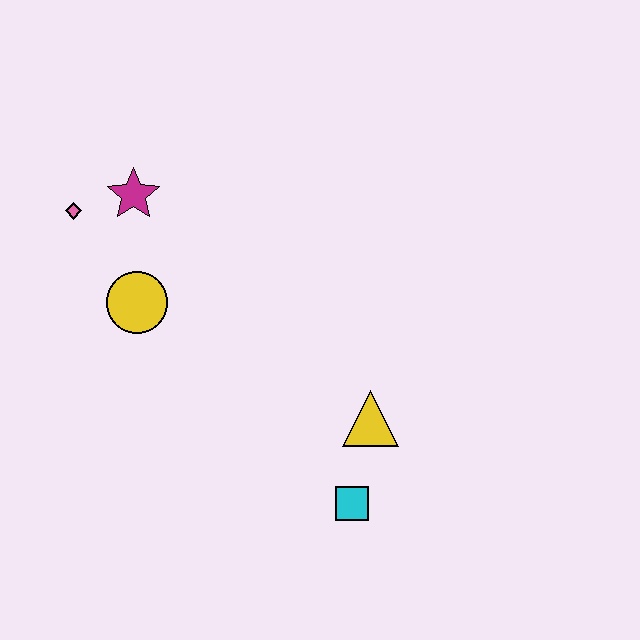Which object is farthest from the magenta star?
The cyan square is farthest from the magenta star.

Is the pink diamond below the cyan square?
No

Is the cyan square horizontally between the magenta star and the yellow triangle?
Yes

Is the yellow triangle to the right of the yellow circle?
Yes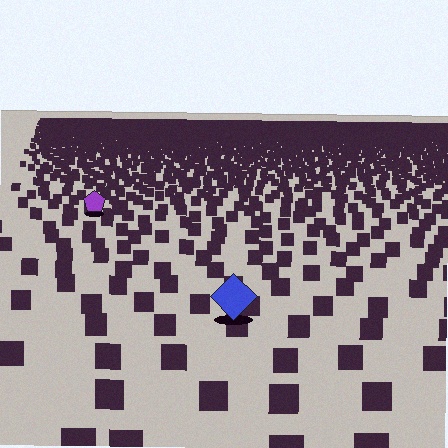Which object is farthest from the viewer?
The purple pentagon is farthest from the viewer. It appears smaller and the ground texture around it is denser.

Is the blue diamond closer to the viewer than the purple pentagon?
Yes. The blue diamond is closer — you can tell from the texture gradient: the ground texture is coarser near it.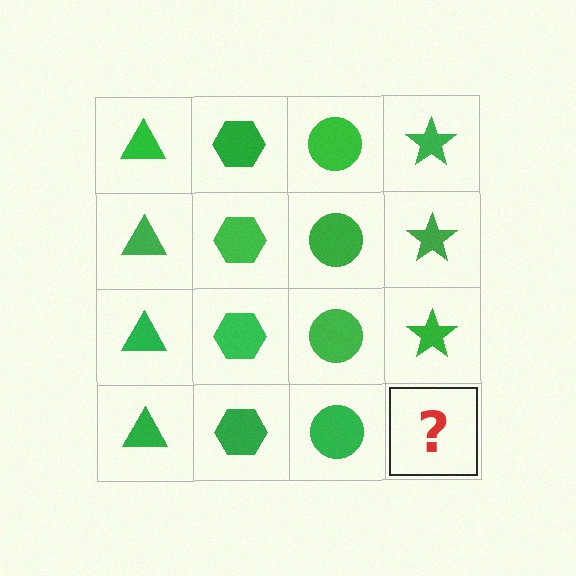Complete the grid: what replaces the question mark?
The question mark should be replaced with a green star.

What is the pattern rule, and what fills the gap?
The rule is that each column has a consistent shape. The gap should be filled with a green star.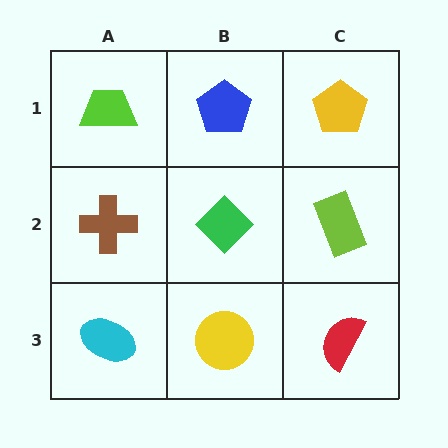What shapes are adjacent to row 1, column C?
A lime rectangle (row 2, column C), a blue pentagon (row 1, column B).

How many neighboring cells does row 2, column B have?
4.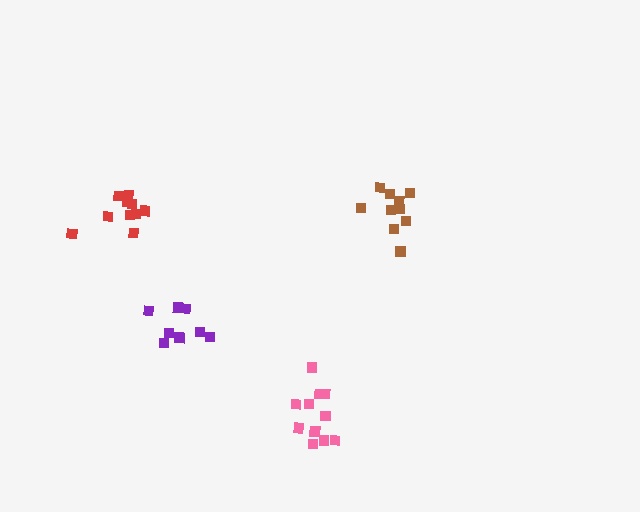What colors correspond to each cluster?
The clusters are colored: brown, purple, red, pink.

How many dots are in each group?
Group 1: 10 dots, Group 2: 8 dots, Group 3: 10 dots, Group 4: 11 dots (39 total).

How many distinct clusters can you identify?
There are 4 distinct clusters.